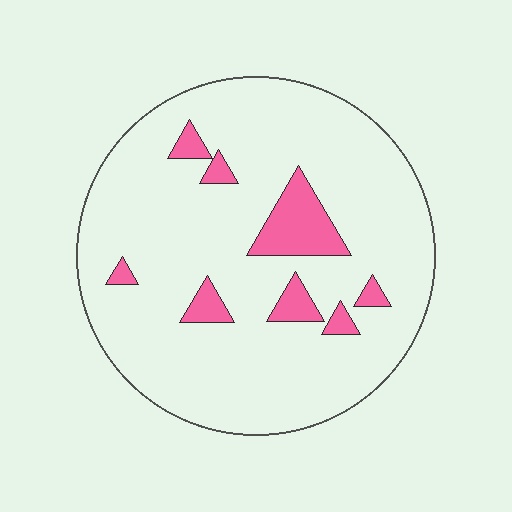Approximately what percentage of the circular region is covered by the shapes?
Approximately 10%.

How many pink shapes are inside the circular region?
8.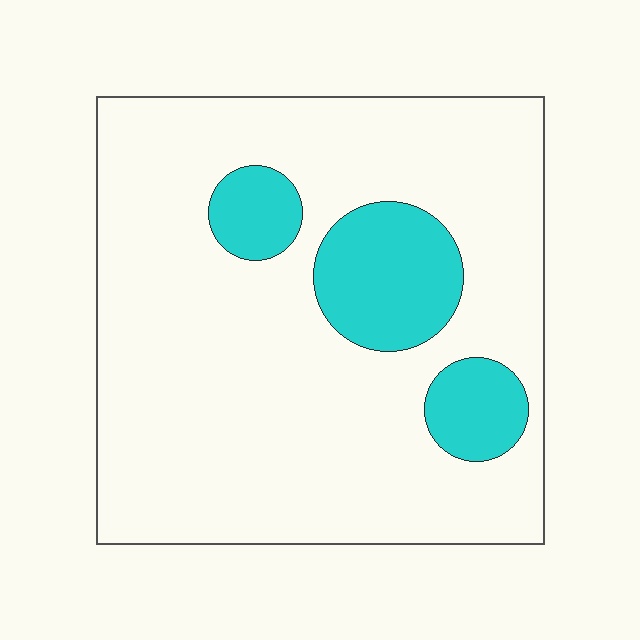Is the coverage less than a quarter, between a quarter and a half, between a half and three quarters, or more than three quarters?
Less than a quarter.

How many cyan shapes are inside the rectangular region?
3.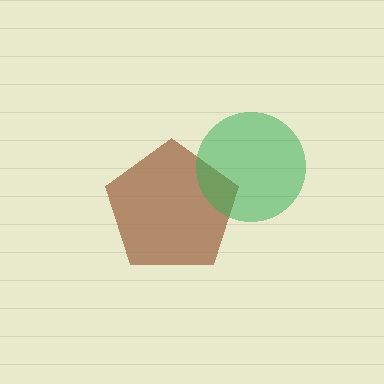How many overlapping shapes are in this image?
There are 2 overlapping shapes in the image.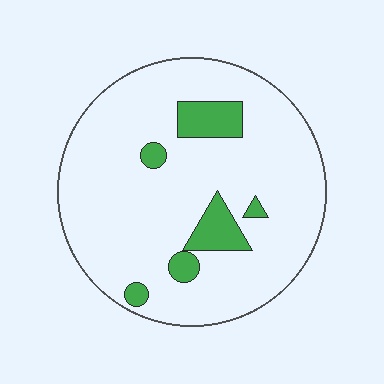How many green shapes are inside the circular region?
6.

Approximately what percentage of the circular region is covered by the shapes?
Approximately 10%.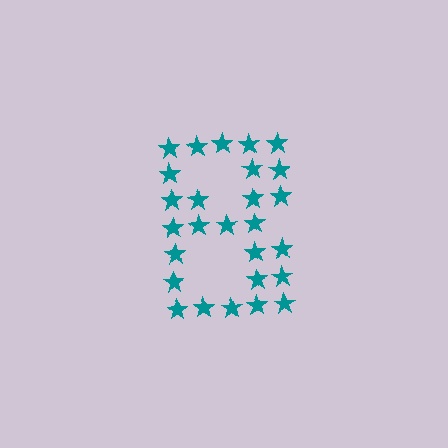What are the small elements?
The small elements are stars.